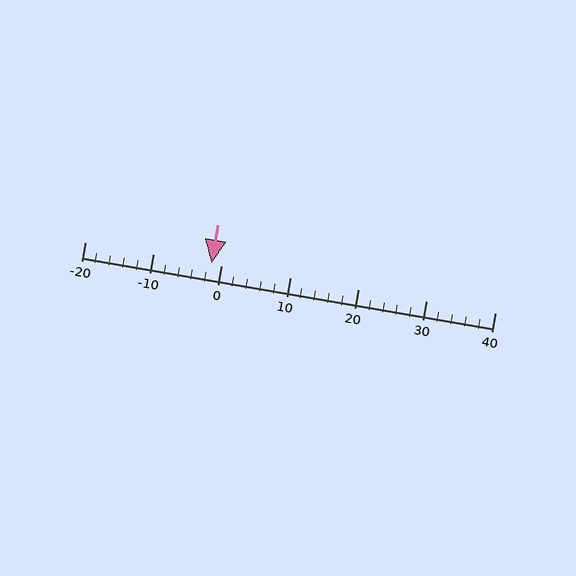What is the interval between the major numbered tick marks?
The major tick marks are spaced 10 units apart.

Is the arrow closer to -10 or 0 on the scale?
The arrow is closer to 0.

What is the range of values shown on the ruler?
The ruler shows values from -20 to 40.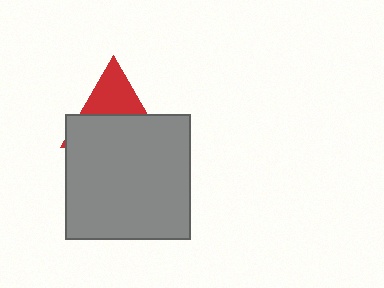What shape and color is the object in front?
The object in front is a gray square.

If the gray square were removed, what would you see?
You would see the complete red triangle.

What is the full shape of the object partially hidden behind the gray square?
The partially hidden object is a red triangle.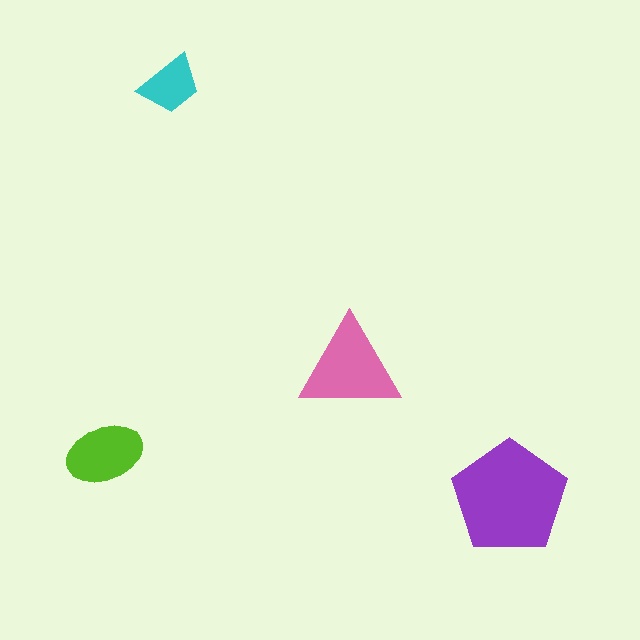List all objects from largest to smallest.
The purple pentagon, the pink triangle, the lime ellipse, the cyan trapezoid.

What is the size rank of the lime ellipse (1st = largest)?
3rd.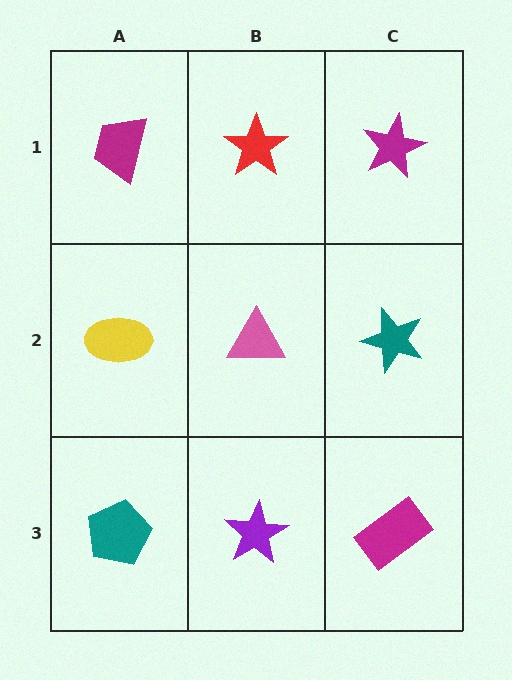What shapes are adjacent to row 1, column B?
A pink triangle (row 2, column B), a magenta trapezoid (row 1, column A), a magenta star (row 1, column C).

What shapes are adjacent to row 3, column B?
A pink triangle (row 2, column B), a teal pentagon (row 3, column A), a magenta rectangle (row 3, column C).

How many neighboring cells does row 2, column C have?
3.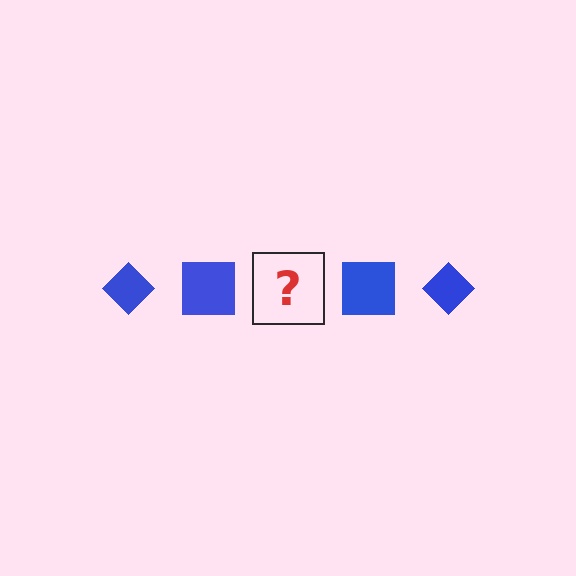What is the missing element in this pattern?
The missing element is a blue diamond.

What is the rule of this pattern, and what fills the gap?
The rule is that the pattern cycles through diamond, square shapes in blue. The gap should be filled with a blue diamond.